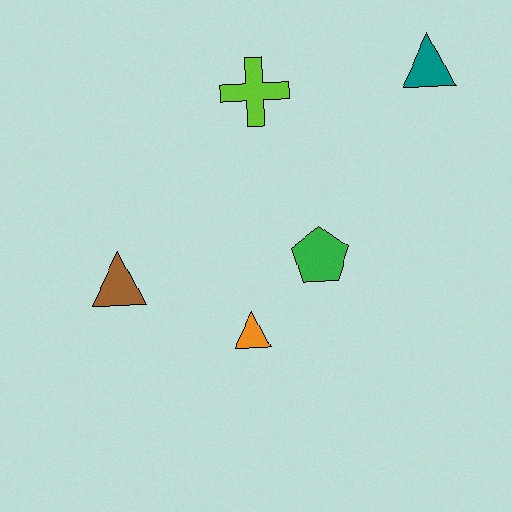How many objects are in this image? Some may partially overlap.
There are 5 objects.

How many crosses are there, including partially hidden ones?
There is 1 cross.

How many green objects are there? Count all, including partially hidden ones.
There is 1 green object.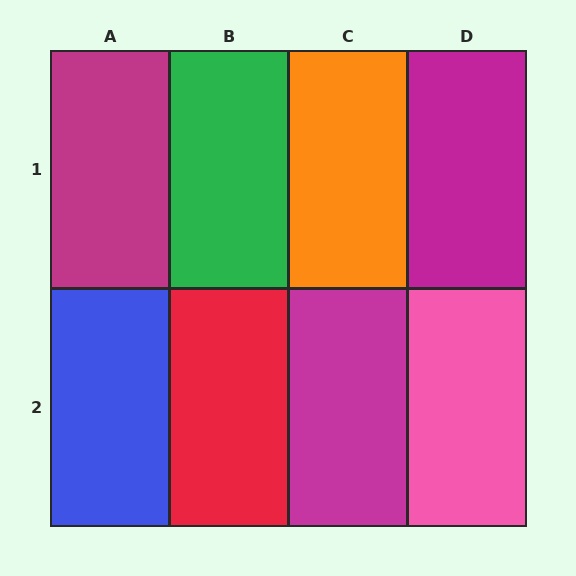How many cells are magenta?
3 cells are magenta.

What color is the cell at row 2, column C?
Magenta.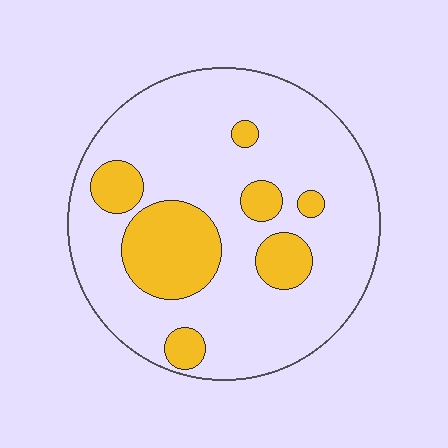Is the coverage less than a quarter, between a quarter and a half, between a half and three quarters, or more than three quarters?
Less than a quarter.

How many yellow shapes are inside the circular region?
7.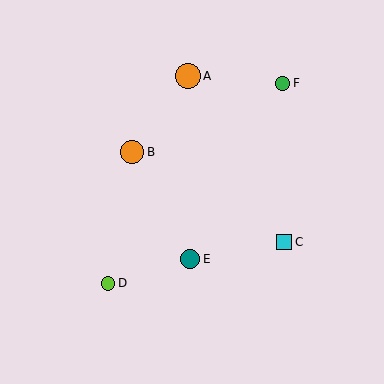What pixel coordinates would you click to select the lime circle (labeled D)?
Click at (108, 283) to select the lime circle D.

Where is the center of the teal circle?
The center of the teal circle is at (190, 259).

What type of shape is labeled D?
Shape D is a lime circle.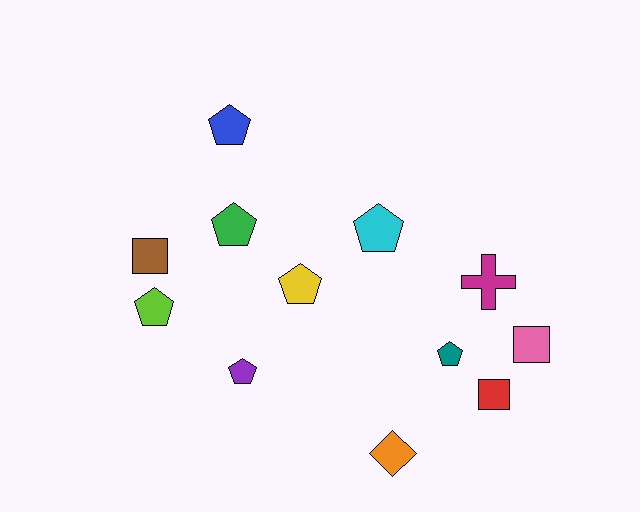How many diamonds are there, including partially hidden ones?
There is 1 diamond.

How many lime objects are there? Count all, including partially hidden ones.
There is 1 lime object.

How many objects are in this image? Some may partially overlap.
There are 12 objects.